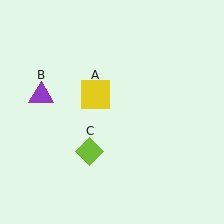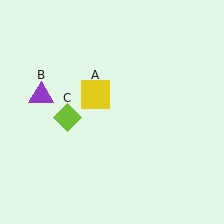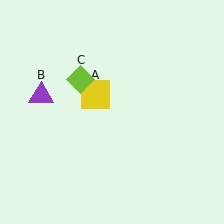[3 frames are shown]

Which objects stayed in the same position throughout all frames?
Yellow square (object A) and purple triangle (object B) remained stationary.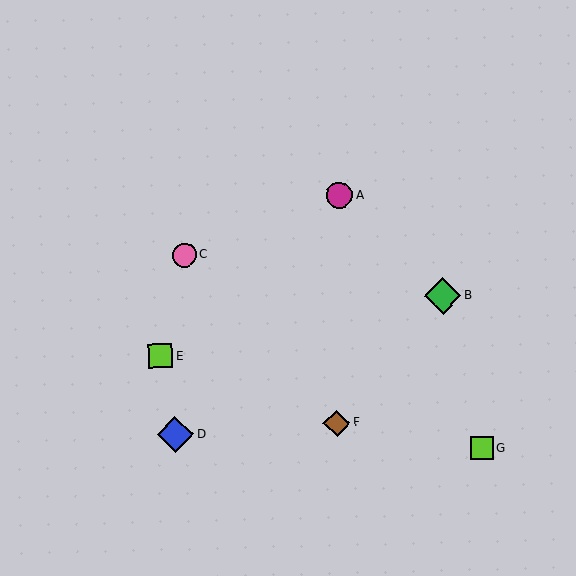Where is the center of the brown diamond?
The center of the brown diamond is at (337, 423).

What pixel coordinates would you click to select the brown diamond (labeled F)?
Click at (337, 423) to select the brown diamond F.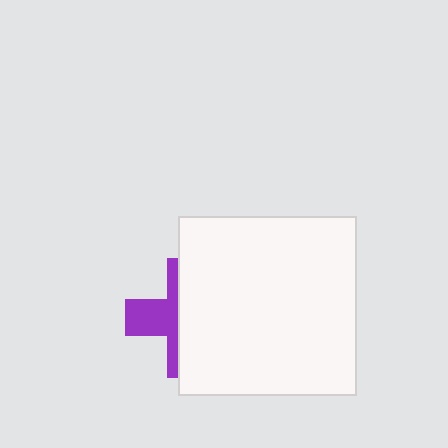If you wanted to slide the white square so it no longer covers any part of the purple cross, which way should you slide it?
Slide it right — that is the most direct way to separate the two shapes.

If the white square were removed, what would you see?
You would see the complete purple cross.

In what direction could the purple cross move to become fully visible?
The purple cross could move left. That would shift it out from behind the white square entirely.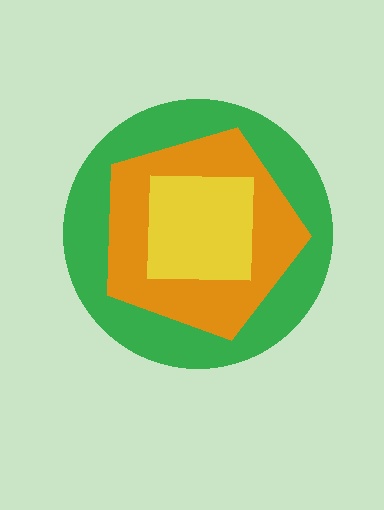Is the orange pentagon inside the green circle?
Yes.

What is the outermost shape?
The green circle.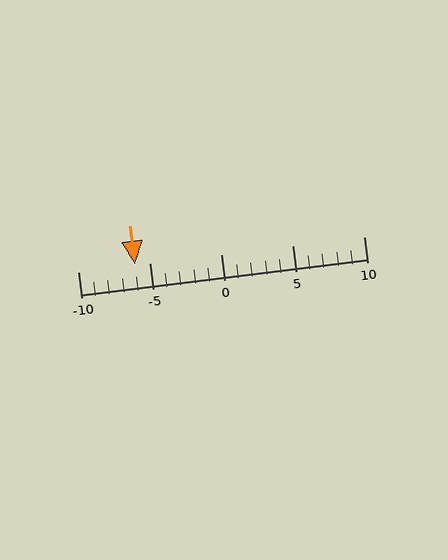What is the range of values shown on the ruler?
The ruler shows values from -10 to 10.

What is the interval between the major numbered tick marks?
The major tick marks are spaced 5 units apart.